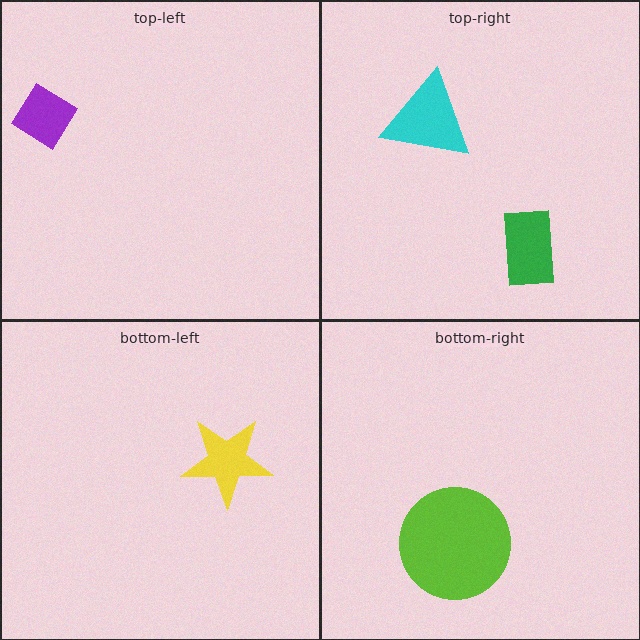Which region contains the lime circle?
The bottom-right region.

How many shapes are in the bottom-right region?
1.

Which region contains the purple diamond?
The top-left region.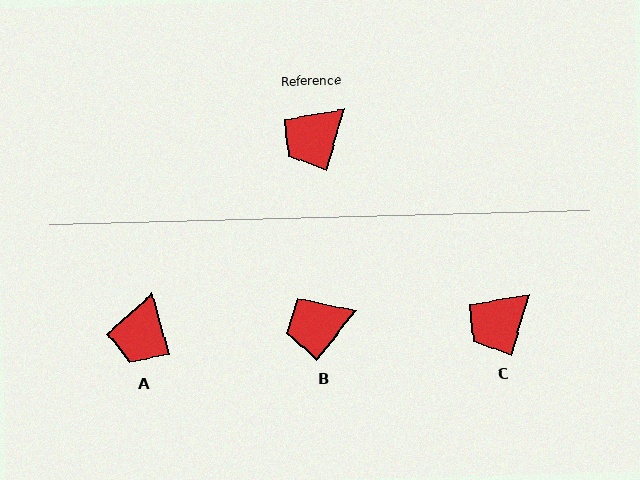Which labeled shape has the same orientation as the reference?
C.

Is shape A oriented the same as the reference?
No, it is off by about 32 degrees.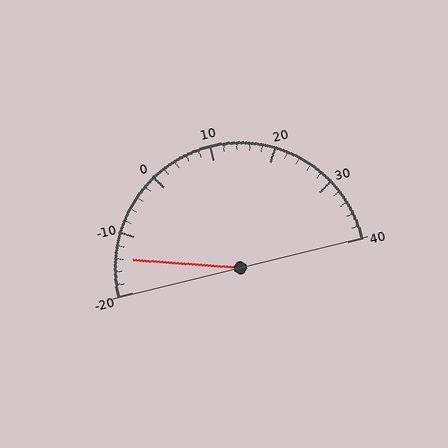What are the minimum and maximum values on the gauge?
The gauge ranges from -20 to 40.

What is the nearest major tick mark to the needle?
The nearest major tick mark is -10.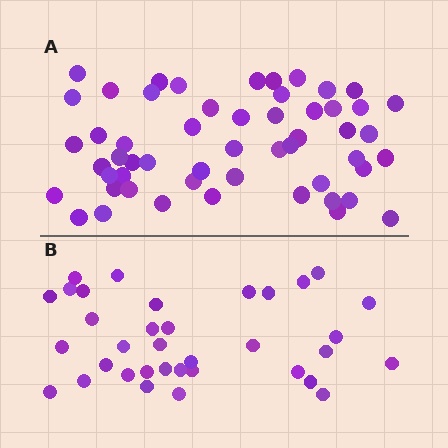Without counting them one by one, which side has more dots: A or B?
Region A (the top region) has more dots.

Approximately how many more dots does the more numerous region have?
Region A has approximately 20 more dots than region B.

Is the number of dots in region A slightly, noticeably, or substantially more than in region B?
Region A has substantially more. The ratio is roughly 1.5 to 1.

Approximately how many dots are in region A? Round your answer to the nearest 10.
About 50 dots. (The exact count is 54, which rounds to 50.)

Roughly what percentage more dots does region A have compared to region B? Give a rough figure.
About 55% more.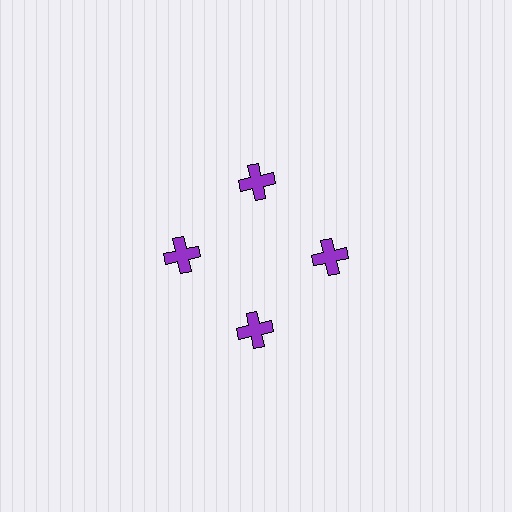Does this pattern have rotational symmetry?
Yes, this pattern has 4-fold rotational symmetry. It looks the same after rotating 90 degrees around the center.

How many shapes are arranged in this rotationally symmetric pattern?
There are 4 shapes, arranged in 4 groups of 1.